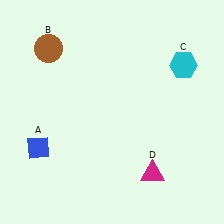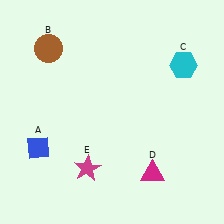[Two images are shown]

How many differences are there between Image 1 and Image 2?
There is 1 difference between the two images.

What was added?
A magenta star (E) was added in Image 2.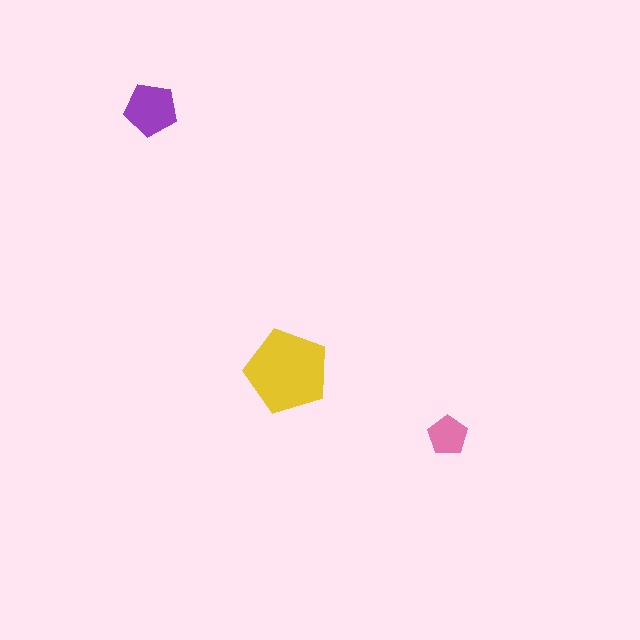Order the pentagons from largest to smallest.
the yellow one, the purple one, the pink one.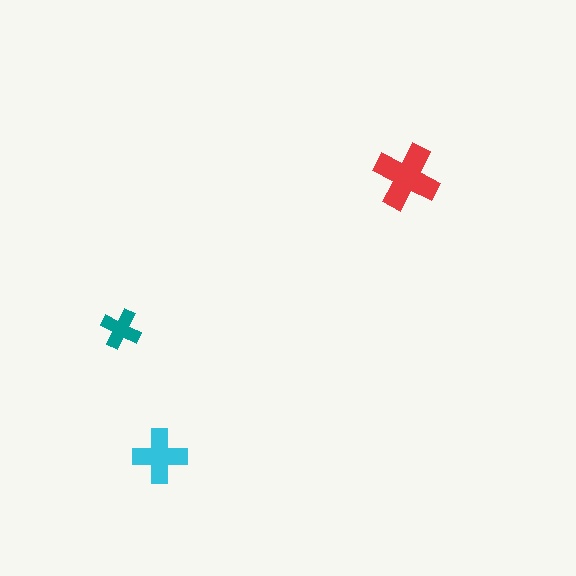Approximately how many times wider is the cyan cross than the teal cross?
About 1.5 times wider.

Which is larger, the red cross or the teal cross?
The red one.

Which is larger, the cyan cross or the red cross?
The red one.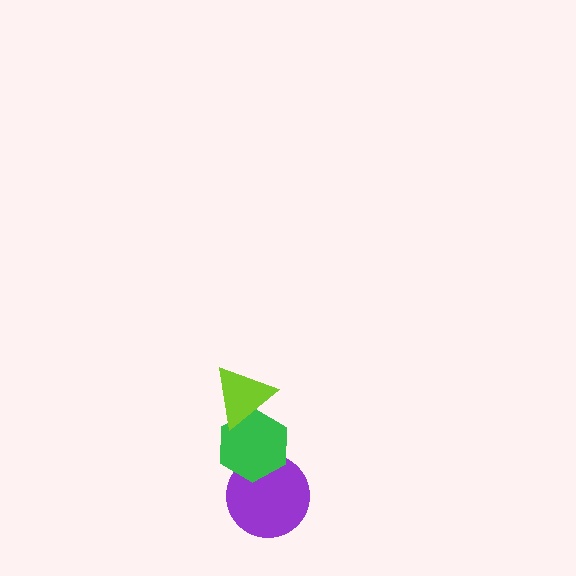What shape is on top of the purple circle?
The green hexagon is on top of the purple circle.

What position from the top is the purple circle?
The purple circle is 3rd from the top.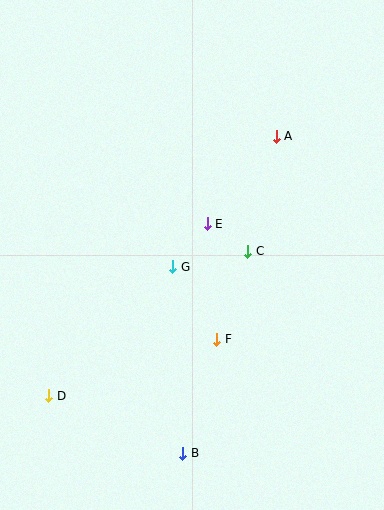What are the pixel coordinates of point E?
Point E is at (207, 224).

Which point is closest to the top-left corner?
Point E is closest to the top-left corner.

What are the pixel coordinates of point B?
Point B is at (183, 453).